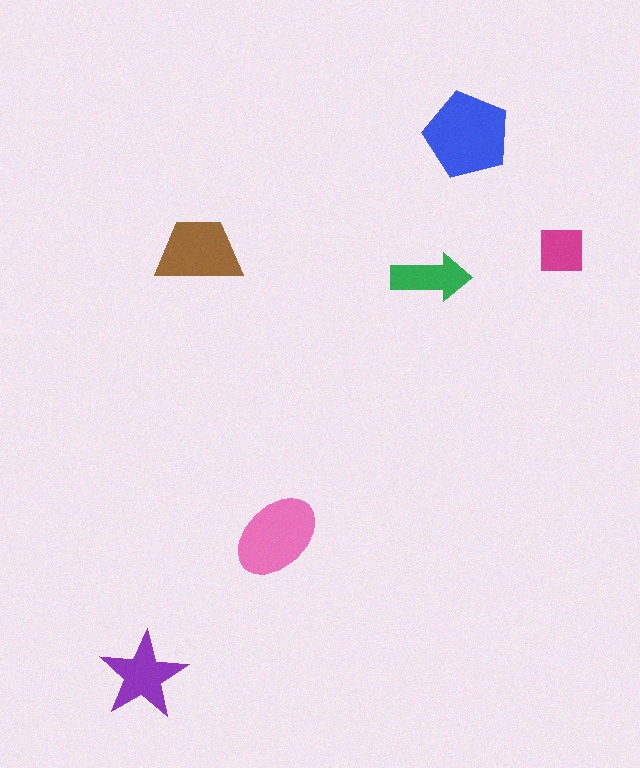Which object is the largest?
The blue pentagon.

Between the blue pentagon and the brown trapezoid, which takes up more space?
The blue pentagon.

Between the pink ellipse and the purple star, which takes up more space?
The pink ellipse.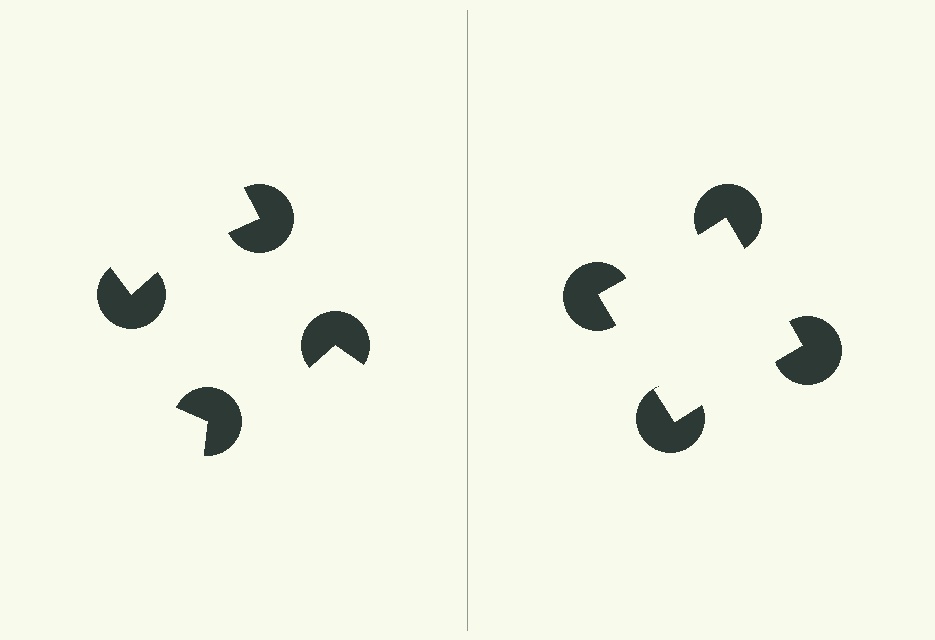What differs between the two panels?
The pac-man discs are positioned identically on both sides; only the wedge orientations differ. On the right they align to a square; on the left they are misaligned.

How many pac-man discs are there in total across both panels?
8 — 4 on each side.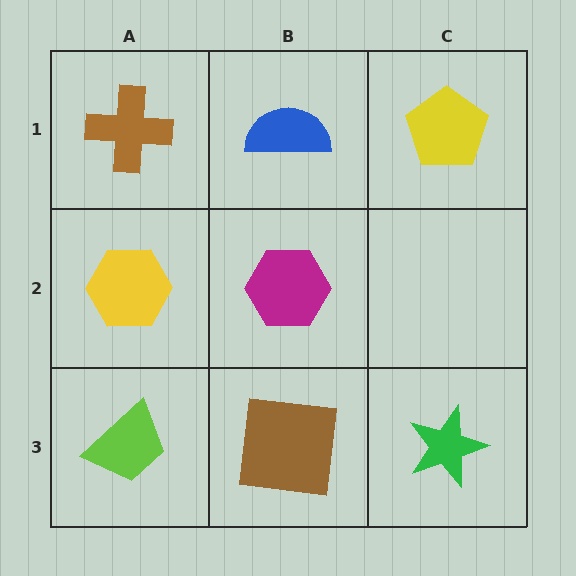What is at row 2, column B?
A magenta hexagon.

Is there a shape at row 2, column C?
No, that cell is empty.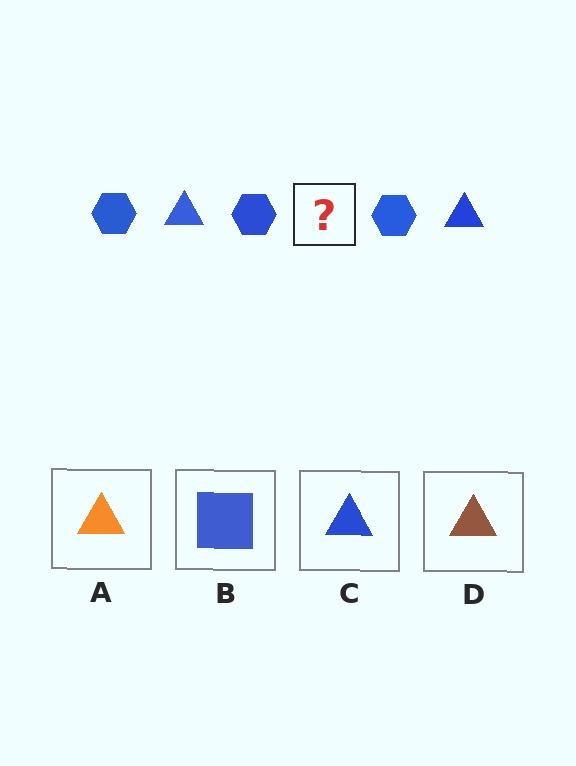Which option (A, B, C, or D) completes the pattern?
C.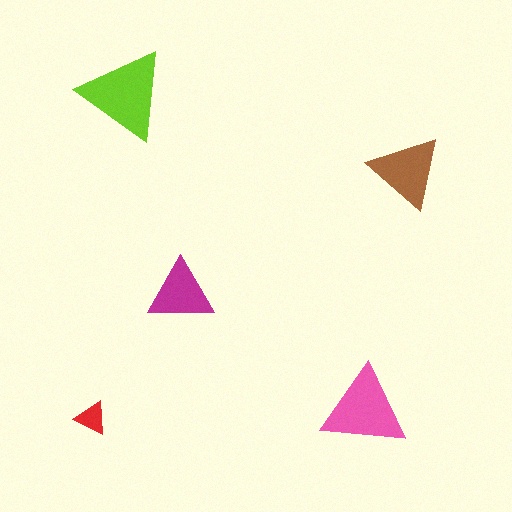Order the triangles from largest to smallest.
the lime one, the pink one, the brown one, the magenta one, the red one.